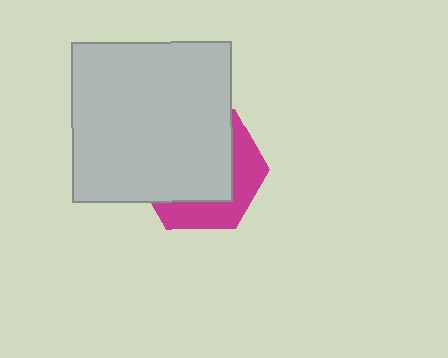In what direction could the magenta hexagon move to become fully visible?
The magenta hexagon could move toward the lower-right. That would shift it out from behind the light gray square entirely.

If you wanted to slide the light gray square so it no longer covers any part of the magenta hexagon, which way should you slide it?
Slide it toward the upper-left — that is the most direct way to separate the two shapes.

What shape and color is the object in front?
The object in front is a light gray square.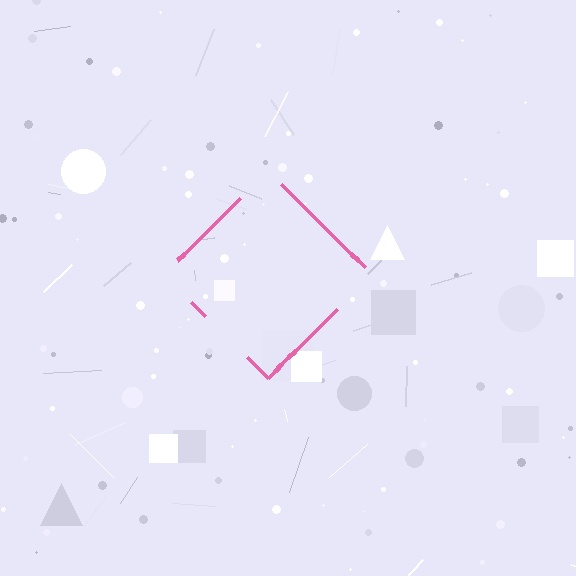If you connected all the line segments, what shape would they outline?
They would outline a diamond.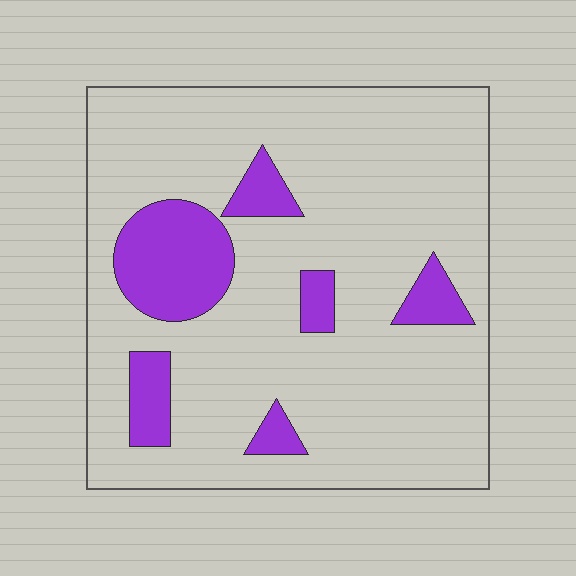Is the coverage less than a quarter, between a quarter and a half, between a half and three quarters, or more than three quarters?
Less than a quarter.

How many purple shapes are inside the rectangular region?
6.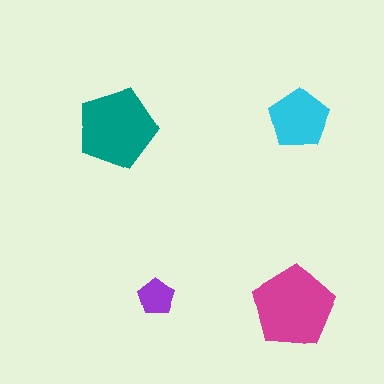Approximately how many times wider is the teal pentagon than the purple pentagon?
About 2 times wider.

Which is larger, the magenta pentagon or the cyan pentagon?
The magenta one.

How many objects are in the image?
There are 4 objects in the image.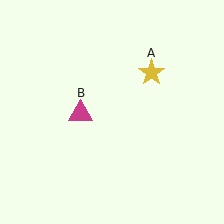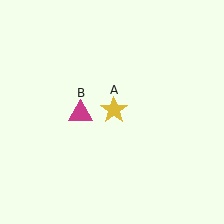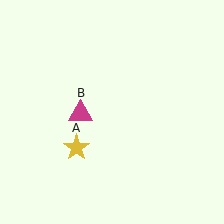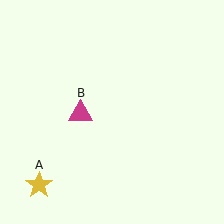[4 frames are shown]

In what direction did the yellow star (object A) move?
The yellow star (object A) moved down and to the left.